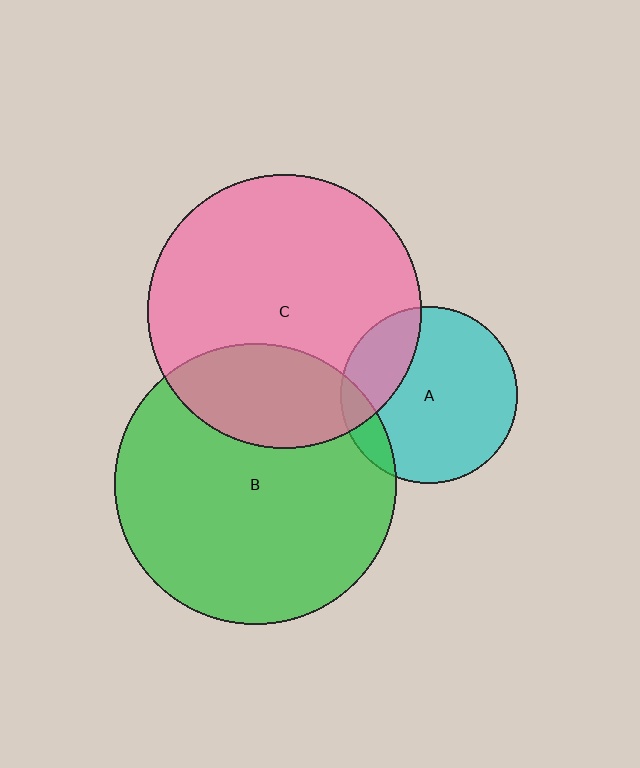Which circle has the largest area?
Circle B (green).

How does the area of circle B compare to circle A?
Approximately 2.5 times.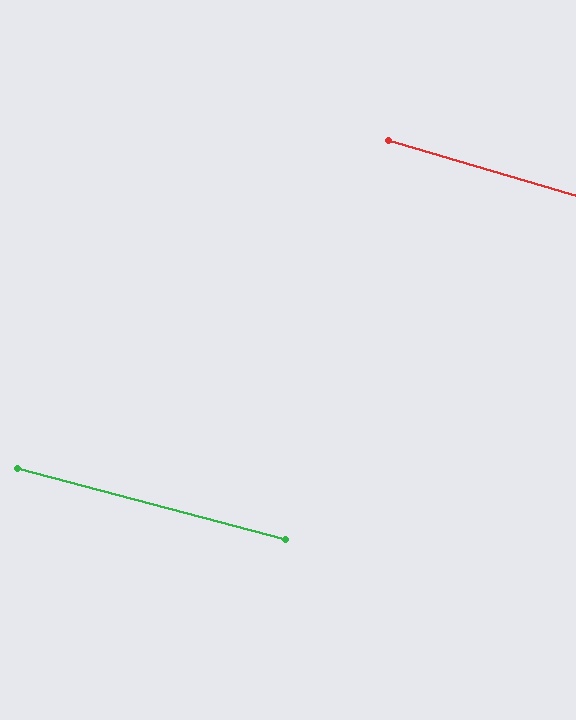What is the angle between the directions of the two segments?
Approximately 2 degrees.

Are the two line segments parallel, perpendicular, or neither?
Parallel — their directions differ by only 1.5°.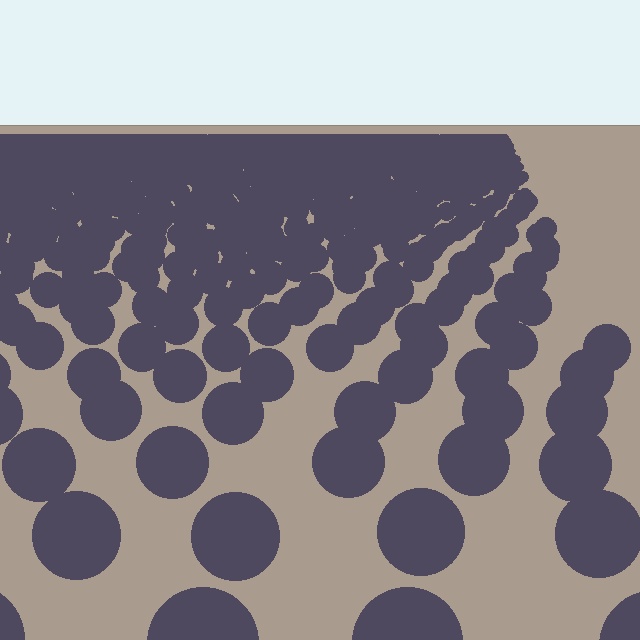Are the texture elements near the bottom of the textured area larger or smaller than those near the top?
Larger. Near the bottom, elements are closer to the viewer and appear at a bigger on-screen size.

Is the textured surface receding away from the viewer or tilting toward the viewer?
The surface is receding away from the viewer. Texture elements get smaller and denser toward the top.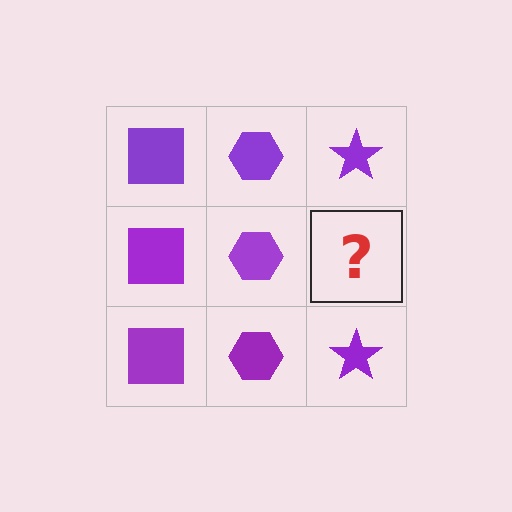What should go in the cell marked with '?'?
The missing cell should contain a purple star.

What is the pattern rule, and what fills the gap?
The rule is that each column has a consistent shape. The gap should be filled with a purple star.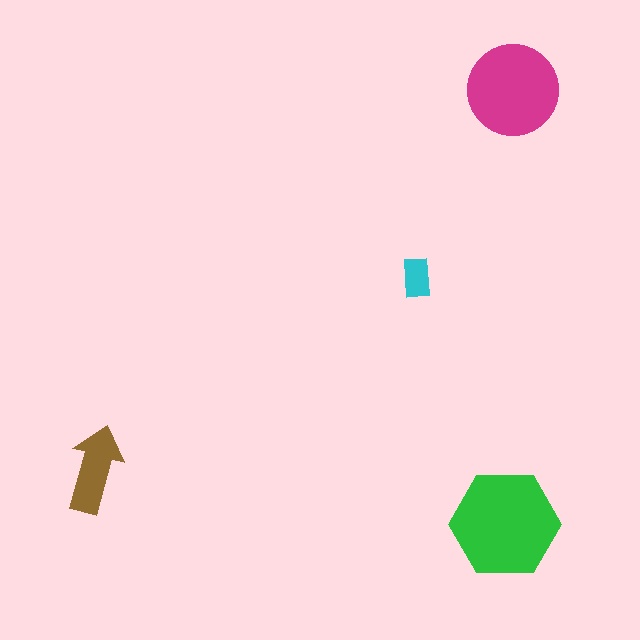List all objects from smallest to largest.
The cyan rectangle, the brown arrow, the magenta circle, the green hexagon.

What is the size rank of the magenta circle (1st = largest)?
2nd.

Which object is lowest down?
The green hexagon is bottommost.